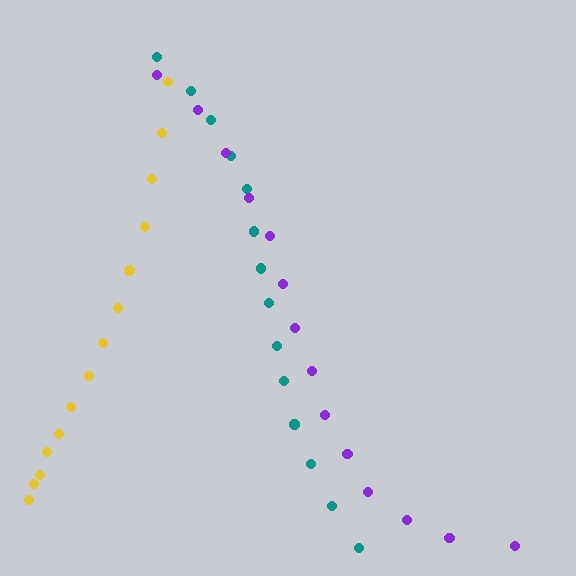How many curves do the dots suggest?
There are 3 distinct paths.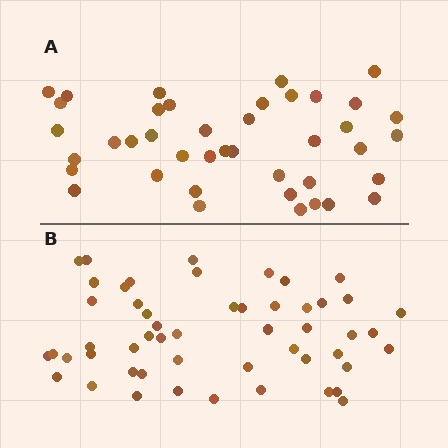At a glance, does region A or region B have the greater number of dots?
Region B (the bottom region) has more dots.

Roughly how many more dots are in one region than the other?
Region B has roughly 12 or so more dots than region A.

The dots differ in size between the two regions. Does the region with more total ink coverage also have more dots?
No. Region A has more total ink coverage because its dots are larger, but region B actually contains more individual dots. Total area can be misleading — the number of items is what matters here.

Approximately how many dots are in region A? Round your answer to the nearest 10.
About 40 dots. (The exact count is 41, which rounds to 40.)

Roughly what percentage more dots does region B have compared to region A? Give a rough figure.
About 25% more.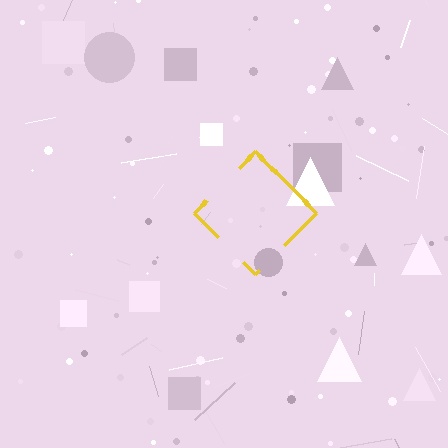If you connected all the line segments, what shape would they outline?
They would outline a diamond.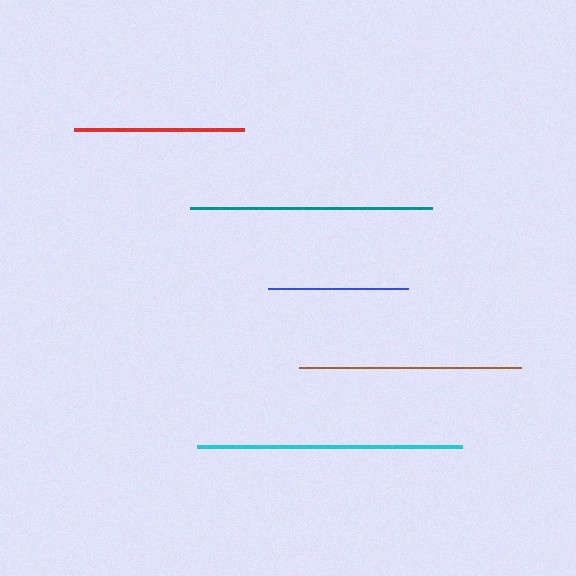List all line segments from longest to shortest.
From longest to shortest: cyan, teal, brown, red, blue.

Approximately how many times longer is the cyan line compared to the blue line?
The cyan line is approximately 1.9 times the length of the blue line.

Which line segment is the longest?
The cyan line is the longest at approximately 265 pixels.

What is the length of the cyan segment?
The cyan segment is approximately 265 pixels long.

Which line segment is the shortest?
The blue line is the shortest at approximately 140 pixels.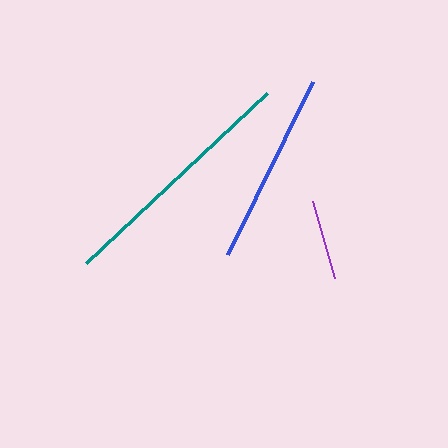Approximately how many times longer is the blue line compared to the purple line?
The blue line is approximately 2.4 times the length of the purple line.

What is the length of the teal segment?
The teal segment is approximately 248 pixels long.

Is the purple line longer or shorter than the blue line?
The blue line is longer than the purple line.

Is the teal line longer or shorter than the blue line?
The teal line is longer than the blue line.